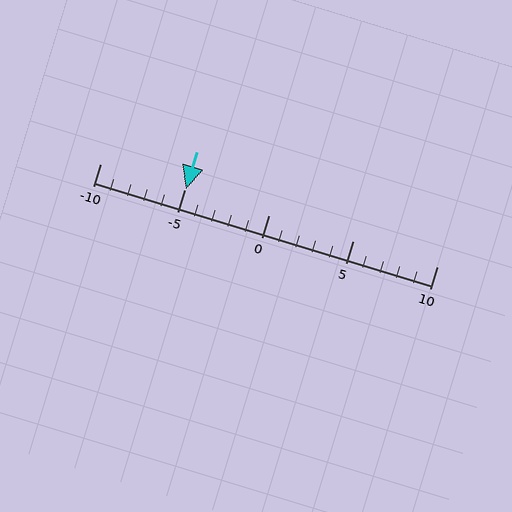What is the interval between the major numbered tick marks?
The major tick marks are spaced 5 units apart.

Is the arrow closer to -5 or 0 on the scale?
The arrow is closer to -5.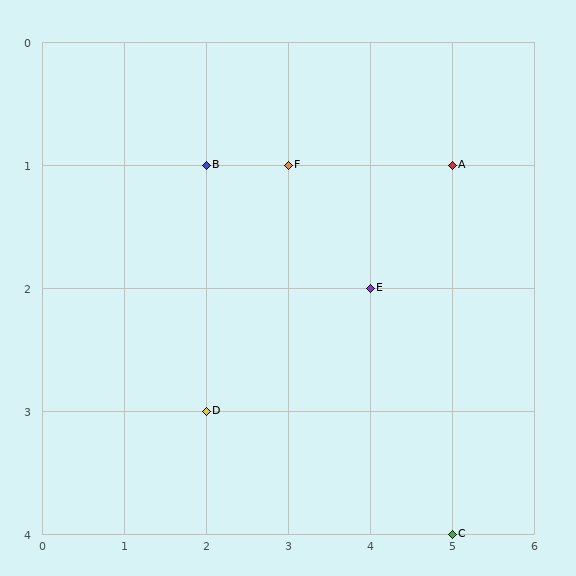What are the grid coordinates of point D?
Point D is at grid coordinates (2, 3).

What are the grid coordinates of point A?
Point A is at grid coordinates (5, 1).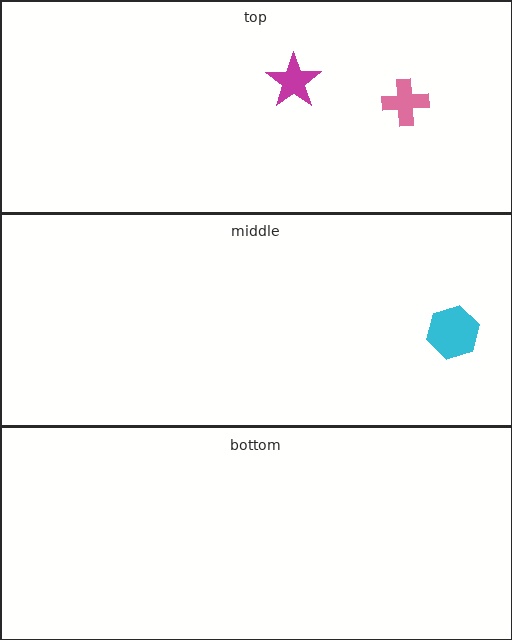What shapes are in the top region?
The pink cross, the magenta star.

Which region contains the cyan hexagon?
The middle region.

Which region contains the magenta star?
The top region.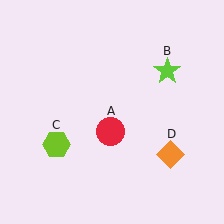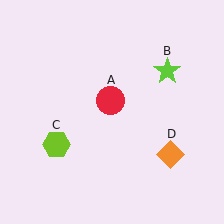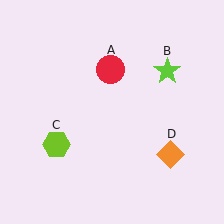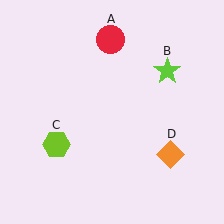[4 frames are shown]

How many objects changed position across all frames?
1 object changed position: red circle (object A).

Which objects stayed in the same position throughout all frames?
Lime star (object B) and lime hexagon (object C) and orange diamond (object D) remained stationary.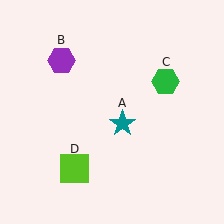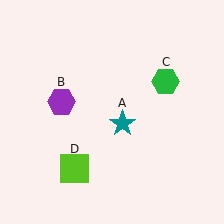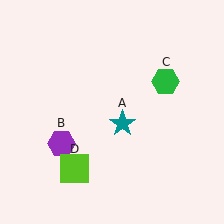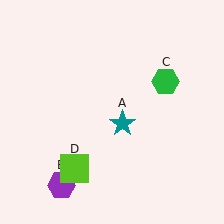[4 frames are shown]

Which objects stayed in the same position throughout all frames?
Teal star (object A) and green hexagon (object C) and lime square (object D) remained stationary.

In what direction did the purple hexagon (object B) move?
The purple hexagon (object B) moved down.